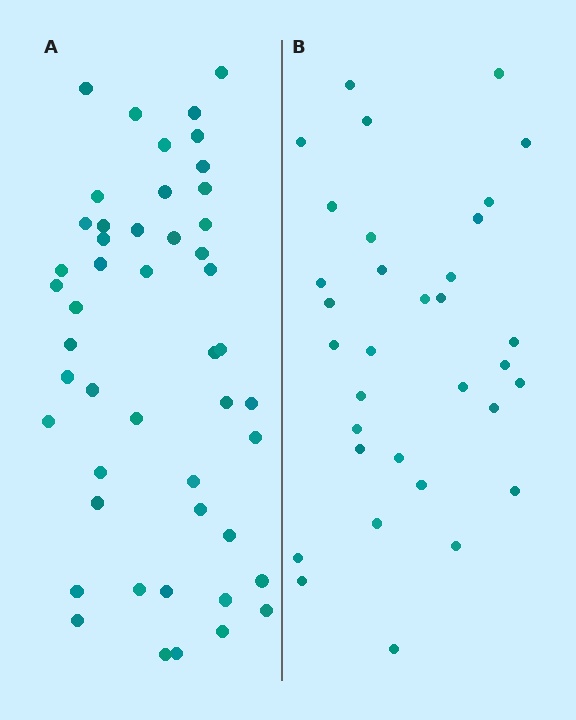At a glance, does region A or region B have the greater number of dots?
Region A (the left region) has more dots.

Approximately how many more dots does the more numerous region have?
Region A has approximately 15 more dots than region B.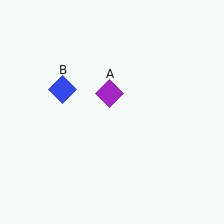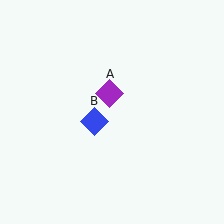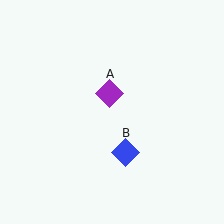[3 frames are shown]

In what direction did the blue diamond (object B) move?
The blue diamond (object B) moved down and to the right.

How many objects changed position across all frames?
1 object changed position: blue diamond (object B).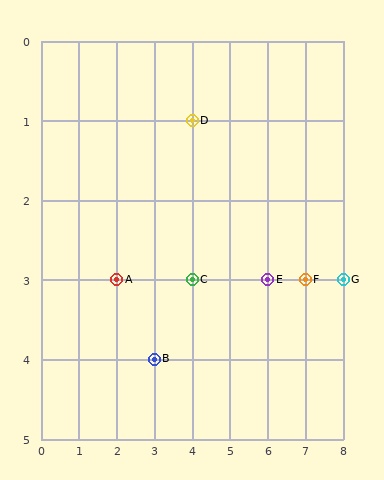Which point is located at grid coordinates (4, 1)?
Point D is at (4, 1).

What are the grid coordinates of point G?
Point G is at grid coordinates (8, 3).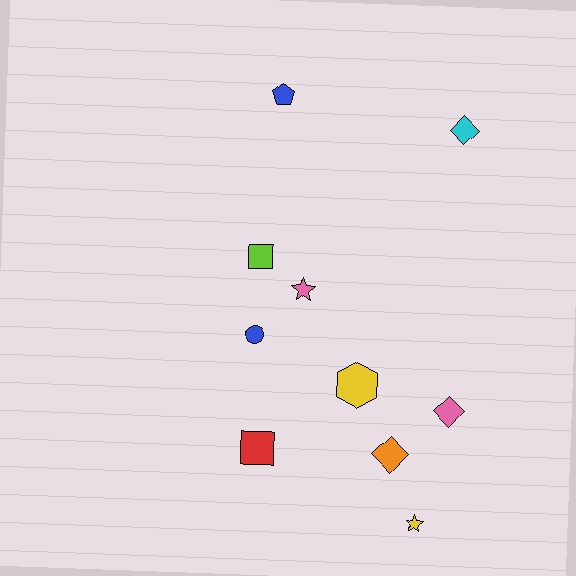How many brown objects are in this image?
There are no brown objects.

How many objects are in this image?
There are 10 objects.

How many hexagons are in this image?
There is 1 hexagon.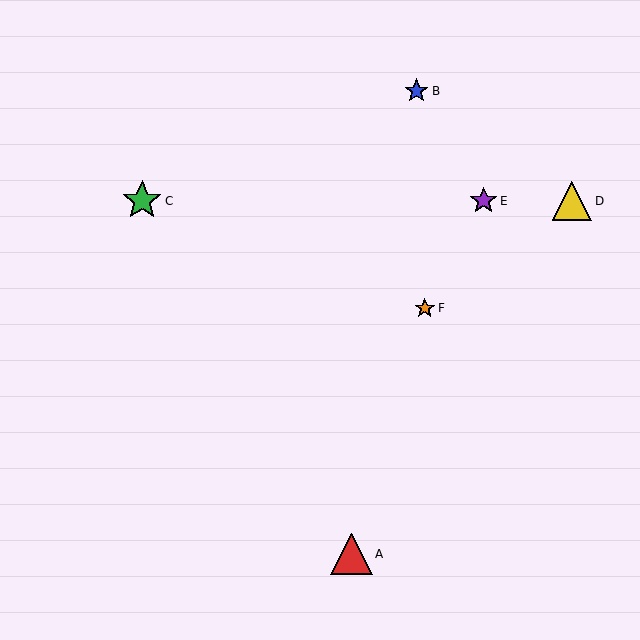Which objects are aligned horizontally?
Objects C, D, E are aligned horizontally.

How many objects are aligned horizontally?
3 objects (C, D, E) are aligned horizontally.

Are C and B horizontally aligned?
No, C is at y≈201 and B is at y≈91.